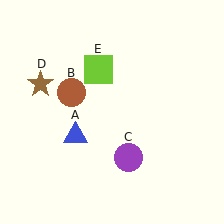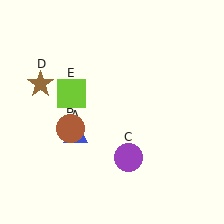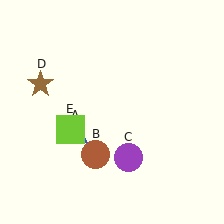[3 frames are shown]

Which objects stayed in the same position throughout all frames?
Blue triangle (object A) and purple circle (object C) and brown star (object D) remained stationary.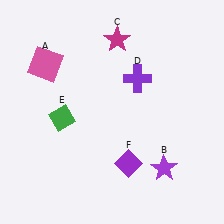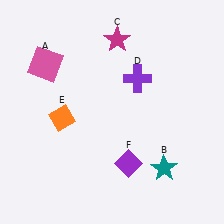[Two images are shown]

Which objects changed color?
B changed from purple to teal. E changed from green to orange.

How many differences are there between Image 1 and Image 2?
There are 2 differences between the two images.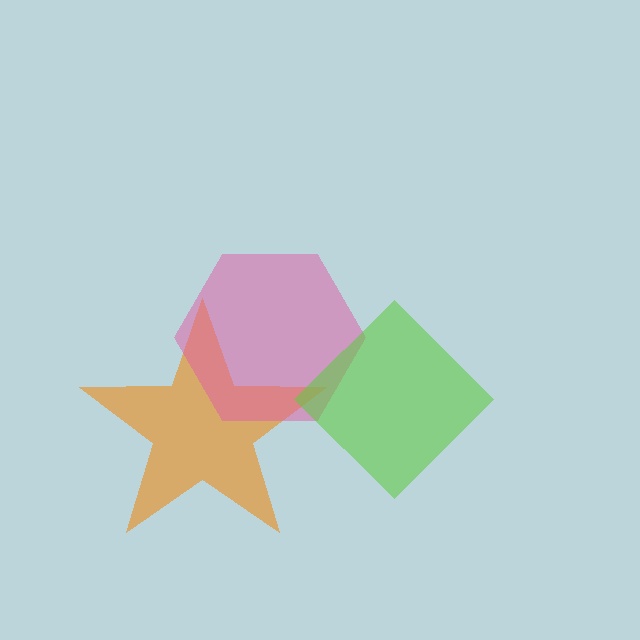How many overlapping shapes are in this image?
There are 3 overlapping shapes in the image.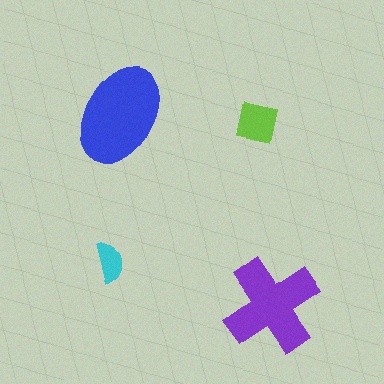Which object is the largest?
The blue ellipse.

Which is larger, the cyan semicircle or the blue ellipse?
The blue ellipse.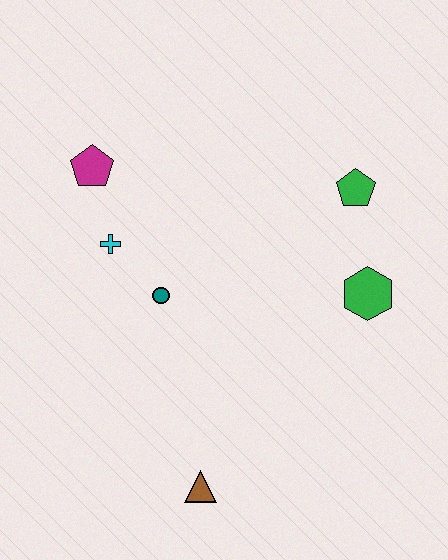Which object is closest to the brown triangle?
The teal circle is closest to the brown triangle.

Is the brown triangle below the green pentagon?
Yes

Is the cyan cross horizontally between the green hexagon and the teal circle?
No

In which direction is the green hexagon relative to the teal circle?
The green hexagon is to the right of the teal circle.